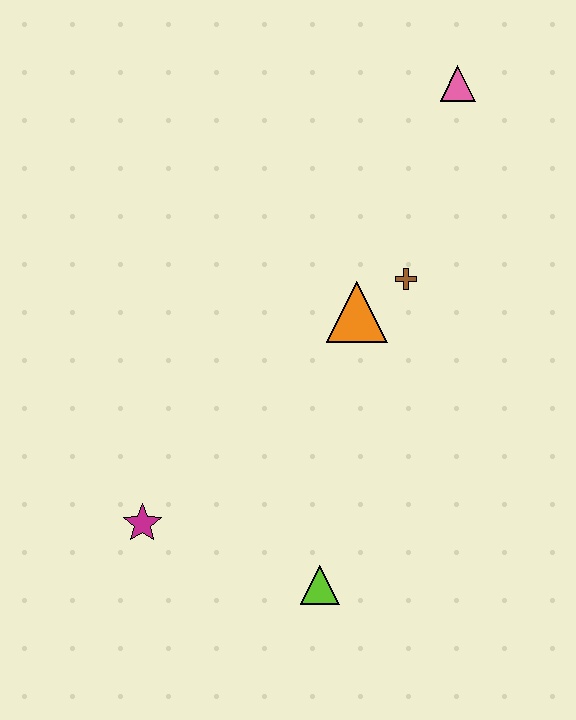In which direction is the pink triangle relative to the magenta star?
The pink triangle is above the magenta star.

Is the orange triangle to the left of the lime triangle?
No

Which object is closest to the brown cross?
The orange triangle is closest to the brown cross.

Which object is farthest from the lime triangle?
The pink triangle is farthest from the lime triangle.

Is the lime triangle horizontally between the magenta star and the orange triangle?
Yes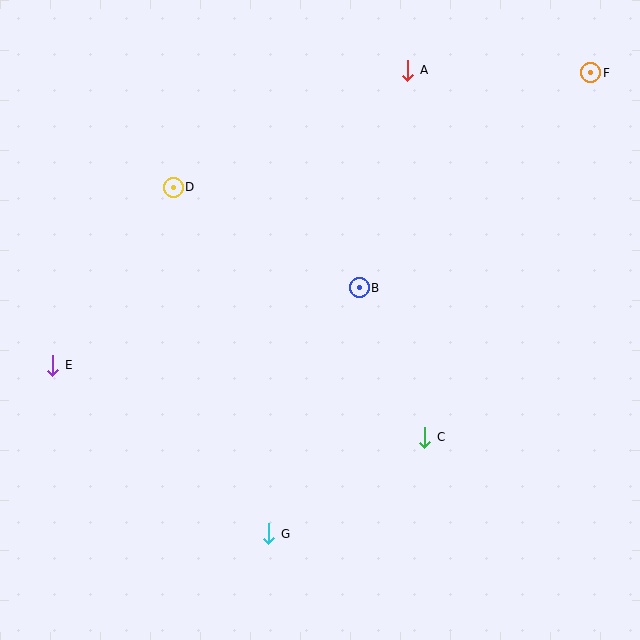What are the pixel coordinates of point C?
Point C is at (425, 437).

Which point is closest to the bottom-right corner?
Point C is closest to the bottom-right corner.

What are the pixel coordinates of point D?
Point D is at (173, 187).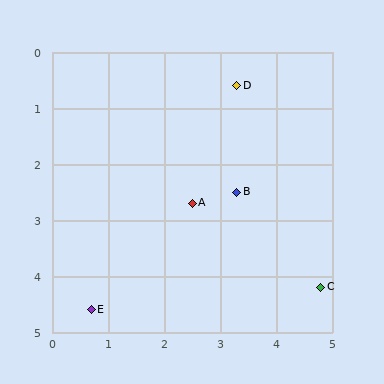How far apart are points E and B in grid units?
Points E and B are about 3.3 grid units apart.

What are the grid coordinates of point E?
Point E is at approximately (0.7, 4.6).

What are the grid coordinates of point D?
Point D is at approximately (3.3, 0.6).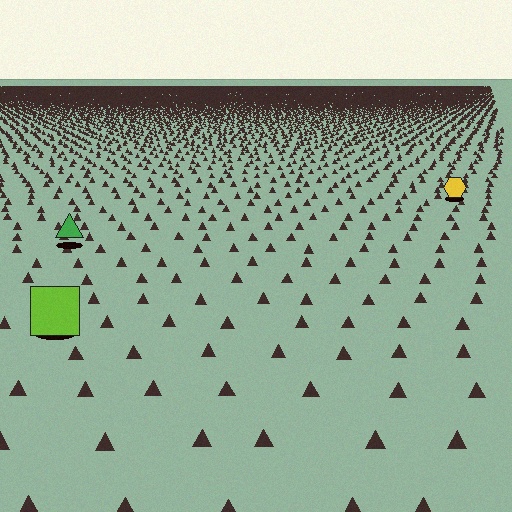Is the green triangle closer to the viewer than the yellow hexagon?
Yes. The green triangle is closer — you can tell from the texture gradient: the ground texture is coarser near it.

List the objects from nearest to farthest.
From nearest to farthest: the lime square, the green triangle, the yellow hexagon.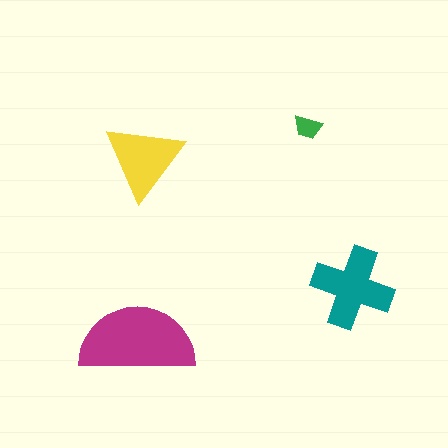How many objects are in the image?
There are 4 objects in the image.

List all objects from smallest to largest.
The green trapezoid, the yellow triangle, the teal cross, the magenta semicircle.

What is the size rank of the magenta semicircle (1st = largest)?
1st.